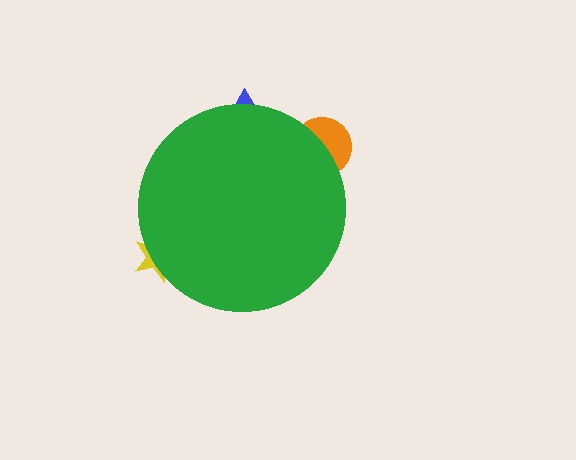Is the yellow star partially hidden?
Yes, the yellow star is partially hidden behind the green circle.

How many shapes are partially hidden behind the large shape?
3 shapes are partially hidden.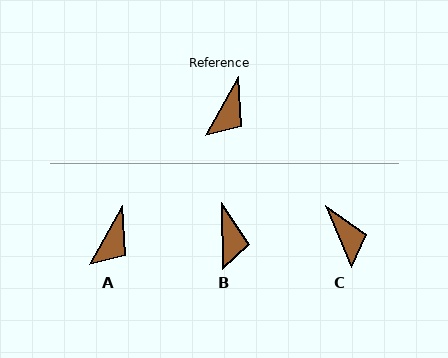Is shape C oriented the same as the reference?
No, it is off by about 52 degrees.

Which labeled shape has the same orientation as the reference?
A.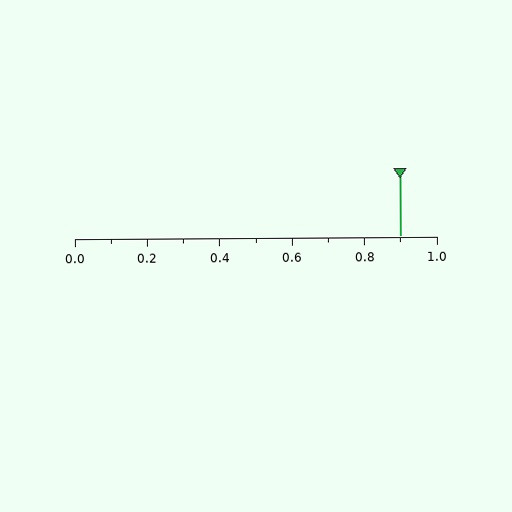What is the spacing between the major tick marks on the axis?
The major ticks are spaced 0.2 apart.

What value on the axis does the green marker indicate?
The marker indicates approximately 0.9.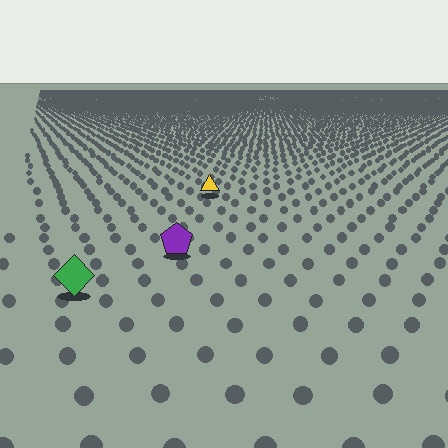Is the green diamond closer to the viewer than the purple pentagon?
Yes. The green diamond is closer — you can tell from the texture gradient: the ground texture is coarser near it.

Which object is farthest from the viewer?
The yellow triangle is farthest from the viewer. It appears smaller and the ground texture around it is denser.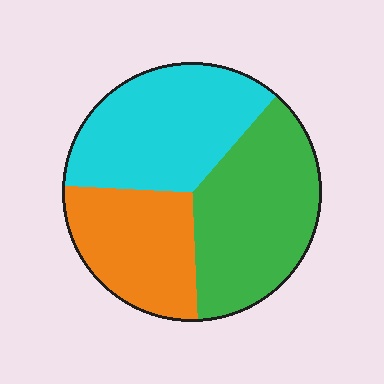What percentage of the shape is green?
Green covers 38% of the shape.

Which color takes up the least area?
Orange, at roughly 25%.